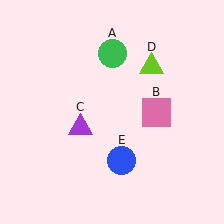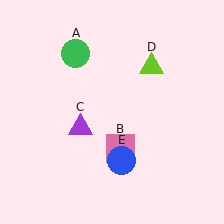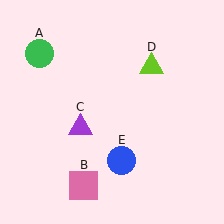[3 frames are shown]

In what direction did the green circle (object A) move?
The green circle (object A) moved left.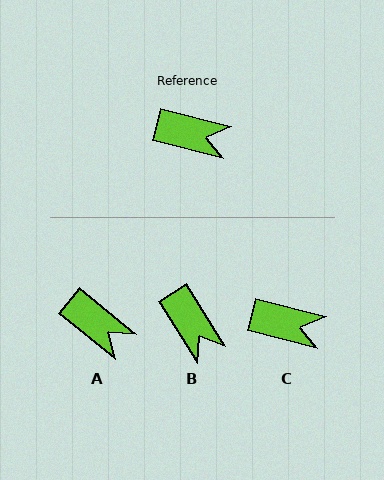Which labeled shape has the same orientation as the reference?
C.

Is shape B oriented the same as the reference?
No, it is off by about 44 degrees.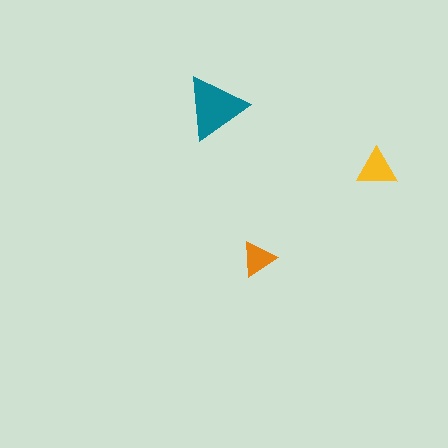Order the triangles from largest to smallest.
the teal one, the yellow one, the orange one.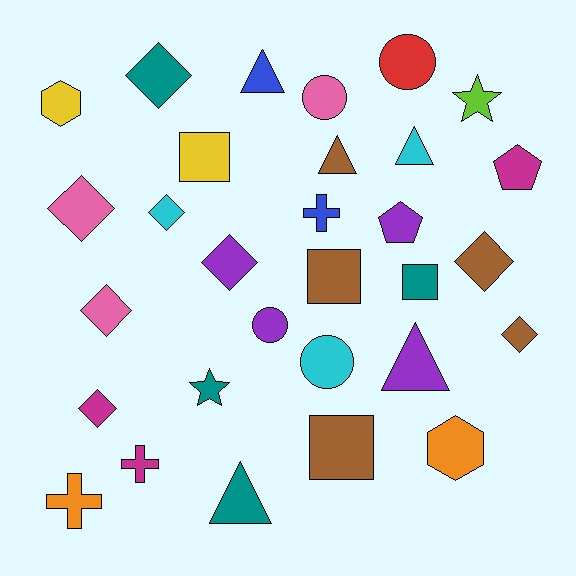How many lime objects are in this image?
There is 1 lime object.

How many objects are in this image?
There are 30 objects.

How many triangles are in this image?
There are 5 triangles.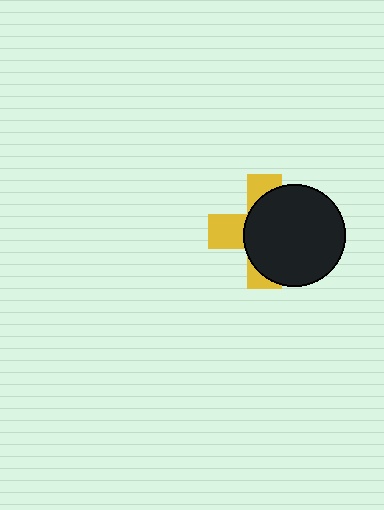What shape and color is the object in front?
The object in front is a black circle.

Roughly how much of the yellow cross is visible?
A small part of it is visible (roughly 38%).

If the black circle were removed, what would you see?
You would see the complete yellow cross.